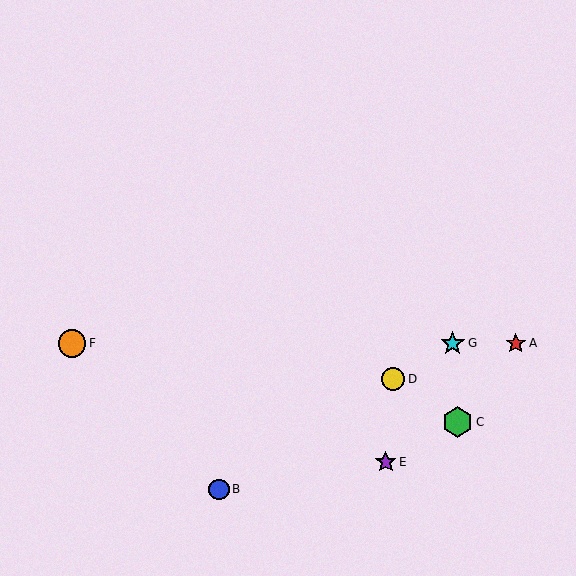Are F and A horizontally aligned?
Yes, both are at y≈343.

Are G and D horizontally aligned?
No, G is at y≈343 and D is at y≈379.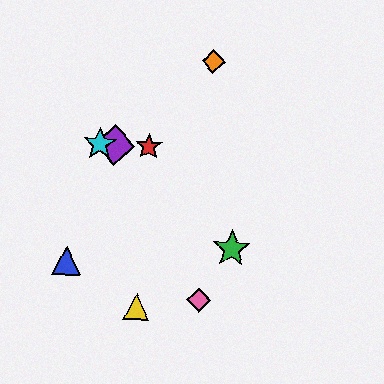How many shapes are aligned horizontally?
3 shapes (the red star, the purple diamond, the cyan star) are aligned horizontally.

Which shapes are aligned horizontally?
The red star, the purple diamond, the cyan star are aligned horizontally.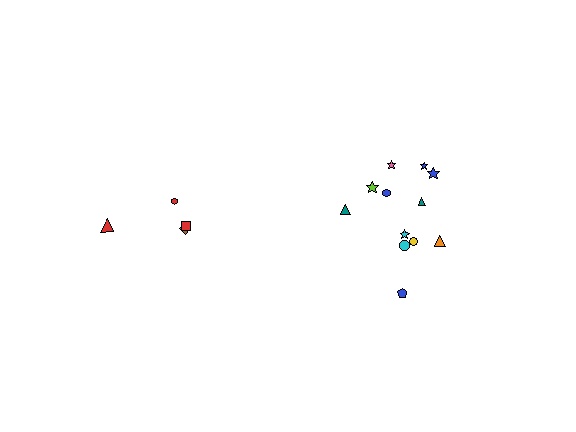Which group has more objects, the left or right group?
The right group.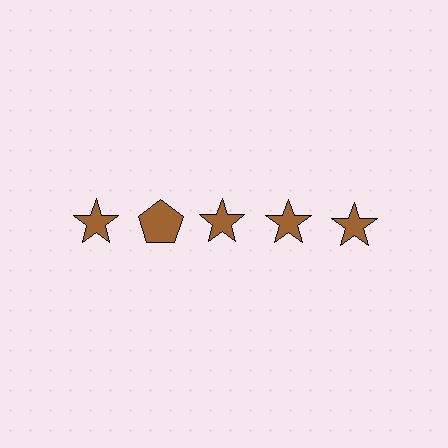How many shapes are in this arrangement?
There are 5 shapes arranged in a grid pattern.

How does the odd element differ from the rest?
It has a different shape: pentagon instead of star.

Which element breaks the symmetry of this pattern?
The brown pentagon in the top row, second from left column breaks the symmetry. All other shapes are brown stars.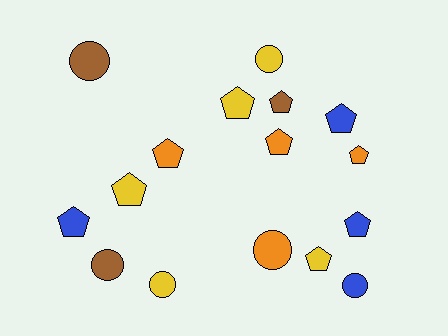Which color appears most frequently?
Yellow, with 5 objects.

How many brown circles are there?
There are 2 brown circles.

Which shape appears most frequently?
Pentagon, with 10 objects.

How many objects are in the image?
There are 16 objects.